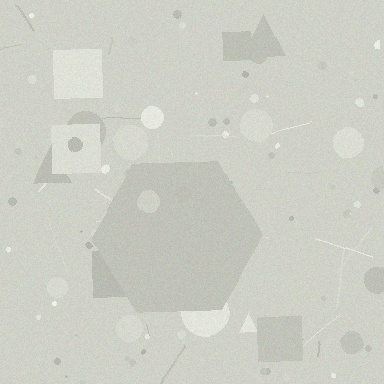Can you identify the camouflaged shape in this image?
The camouflaged shape is a hexagon.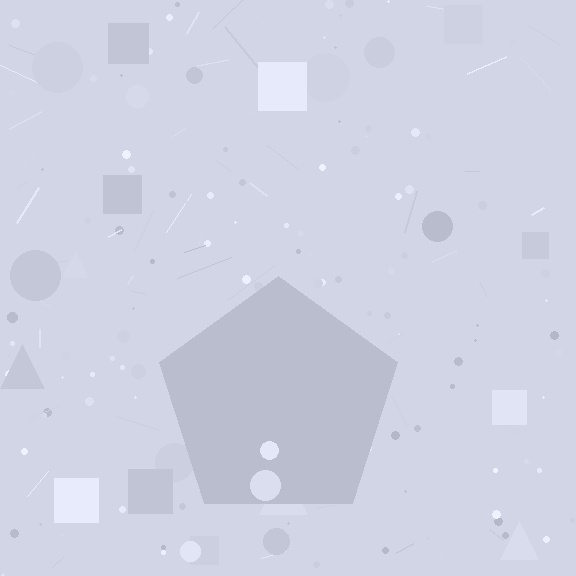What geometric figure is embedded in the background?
A pentagon is embedded in the background.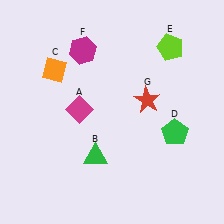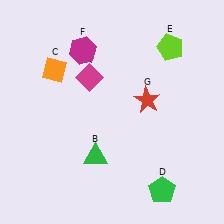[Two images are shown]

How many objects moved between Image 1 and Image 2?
2 objects moved between the two images.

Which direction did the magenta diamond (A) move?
The magenta diamond (A) moved up.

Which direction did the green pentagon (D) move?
The green pentagon (D) moved down.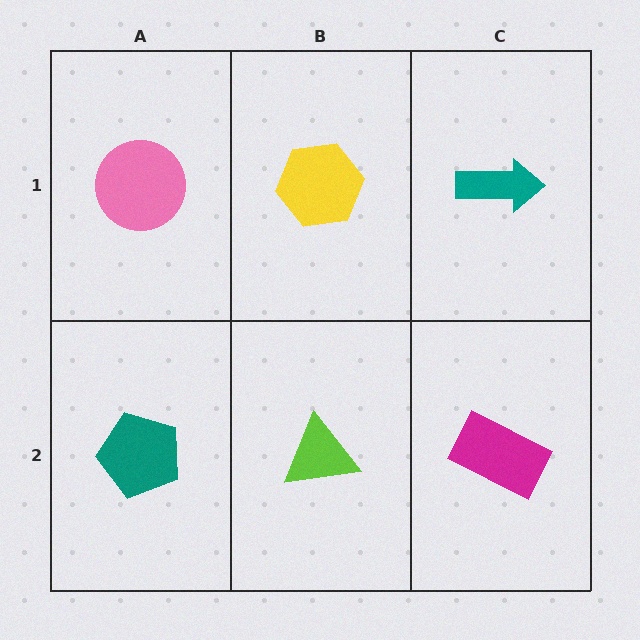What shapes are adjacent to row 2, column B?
A yellow hexagon (row 1, column B), a teal pentagon (row 2, column A), a magenta rectangle (row 2, column C).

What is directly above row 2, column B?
A yellow hexagon.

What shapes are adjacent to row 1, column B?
A lime triangle (row 2, column B), a pink circle (row 1, column A), a teal arrow (row 1, column C).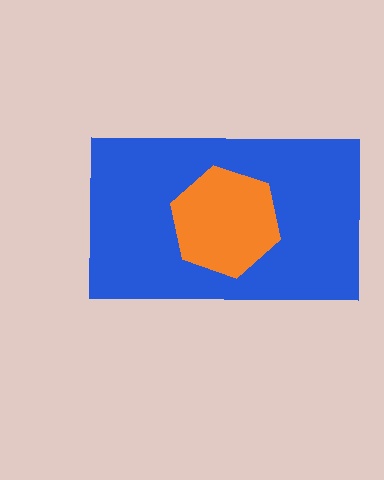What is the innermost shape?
The orange hexagon.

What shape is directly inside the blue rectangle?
The orange hexagon.